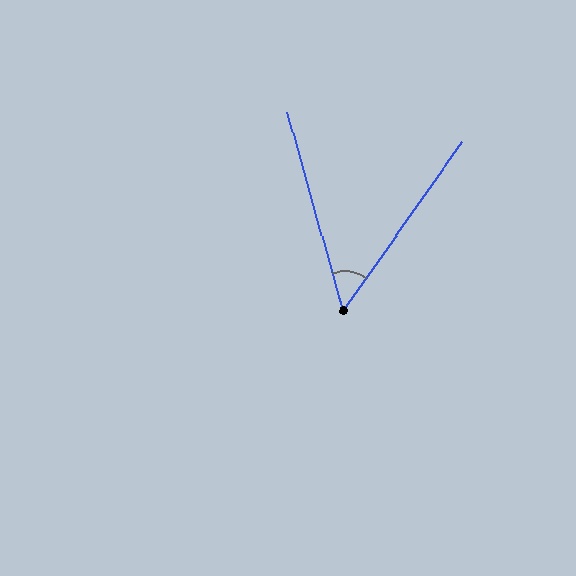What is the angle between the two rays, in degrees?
Approximately 51 degrees.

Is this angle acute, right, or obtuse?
It is acute.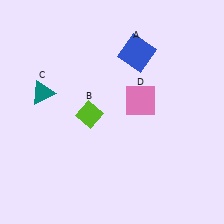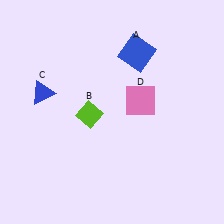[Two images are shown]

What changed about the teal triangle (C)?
In Image 1, C is teal. In Image 2, it changed to blue.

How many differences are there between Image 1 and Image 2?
There is 1 difference between the two images.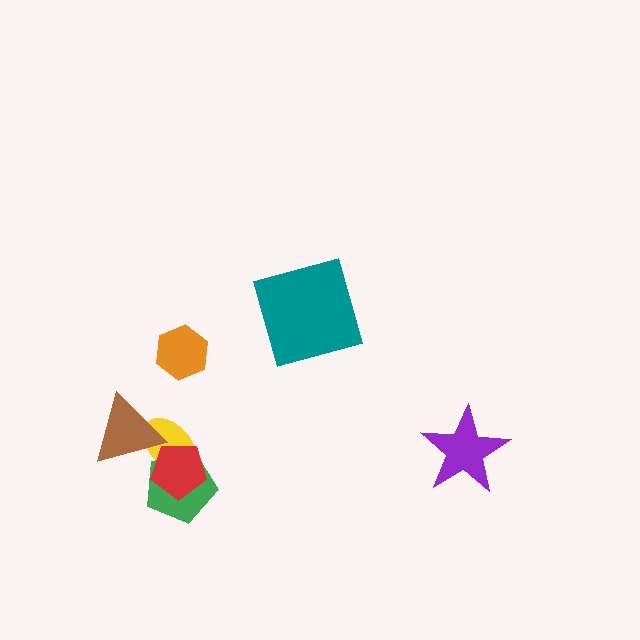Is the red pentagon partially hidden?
No, no other shape covers it.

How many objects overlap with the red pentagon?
2 objects overlap with the red pentagon.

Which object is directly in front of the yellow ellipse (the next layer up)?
The brown triangle is directly in front of the yellow ellipse.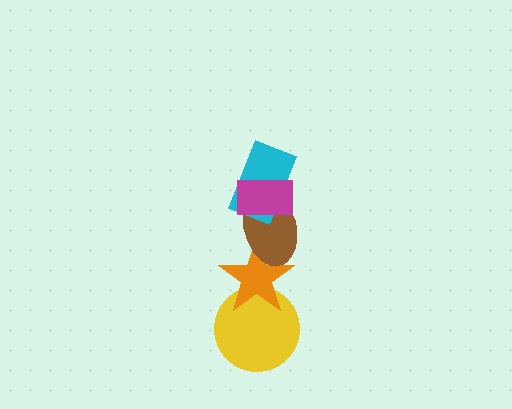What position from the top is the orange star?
The orange star is 4th from the top.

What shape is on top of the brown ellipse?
The cyan rectangle is on top of the brown ellipse.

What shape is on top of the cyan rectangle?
The magenta rectangle is on top of the cyan rectangle.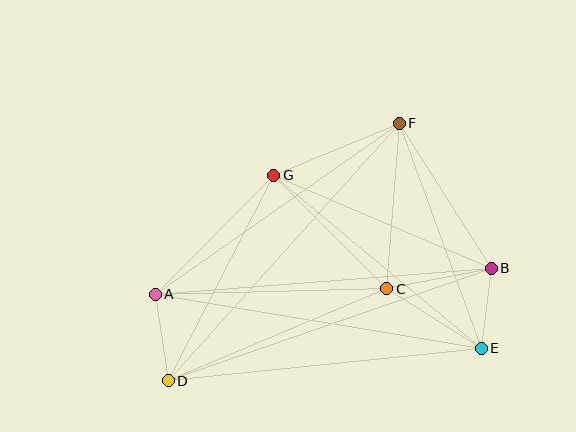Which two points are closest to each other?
Points B and E are closest to each other.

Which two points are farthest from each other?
Points D and F are farthest from each other.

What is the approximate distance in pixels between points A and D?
The distance between A and D is approximately 87 pixels.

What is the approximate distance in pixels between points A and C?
The distance between A and C is approximately 232 pixels.